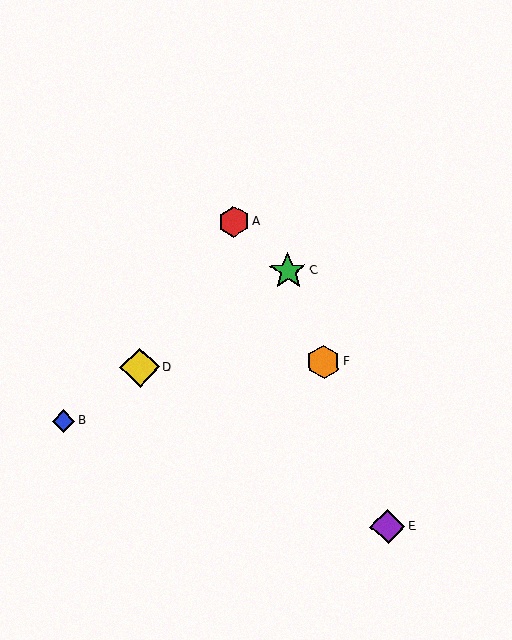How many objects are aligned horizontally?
2 objects (D, F) are aligned horizontally.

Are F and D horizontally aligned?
Yes, both are at y≈362.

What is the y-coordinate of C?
Object C is at y≈271.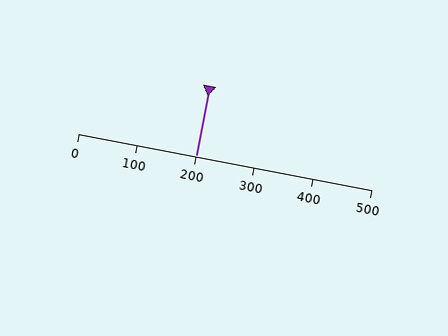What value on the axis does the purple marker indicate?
The marker indicates approximately 200.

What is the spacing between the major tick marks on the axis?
The major ticks are spaced 100 apart.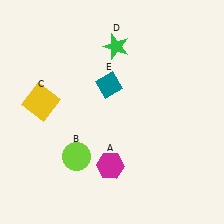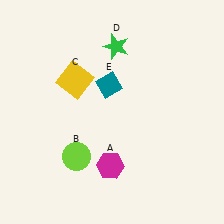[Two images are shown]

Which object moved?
The yellow square (C) moved right.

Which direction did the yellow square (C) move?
The yellow square (C) moved right.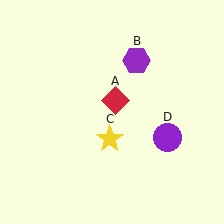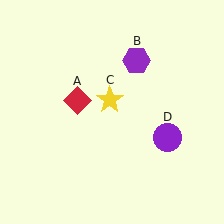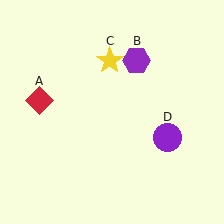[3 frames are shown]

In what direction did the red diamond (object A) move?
The red diamond (object A) moved left.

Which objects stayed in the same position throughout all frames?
Purple hexagon (object B) and purple circle (object D) remained stationary.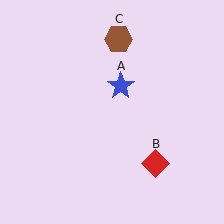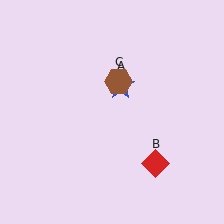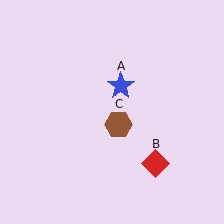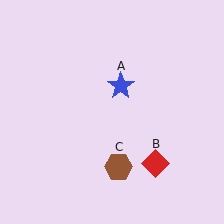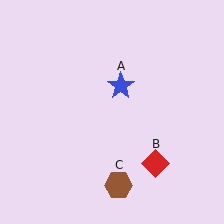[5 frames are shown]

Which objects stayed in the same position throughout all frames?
Blue star (object A) and red diamond (object B) remained stationary.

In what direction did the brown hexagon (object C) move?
The brown hexagon (object C) moved down.